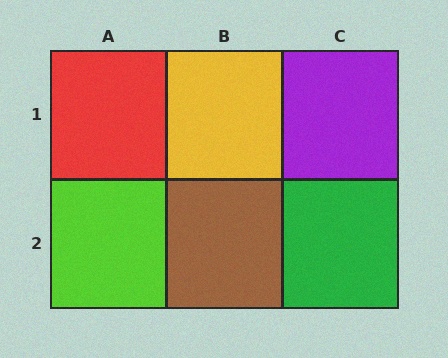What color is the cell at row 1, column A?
Red.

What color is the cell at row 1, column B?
Yellow.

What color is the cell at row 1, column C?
Purple.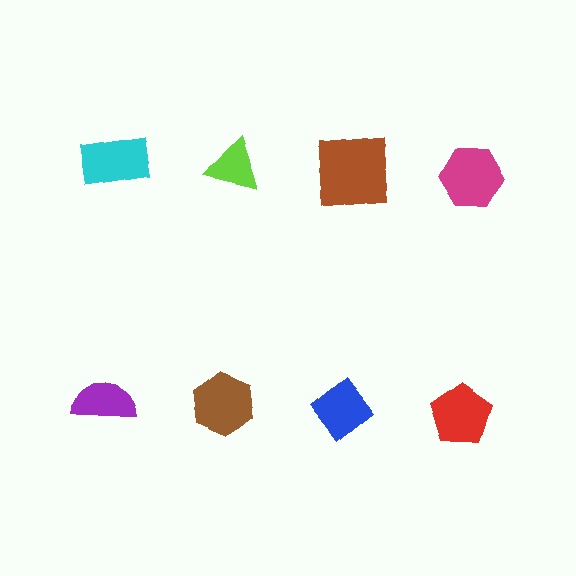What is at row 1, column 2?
A lime triangle.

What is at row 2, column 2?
A brown hexagon.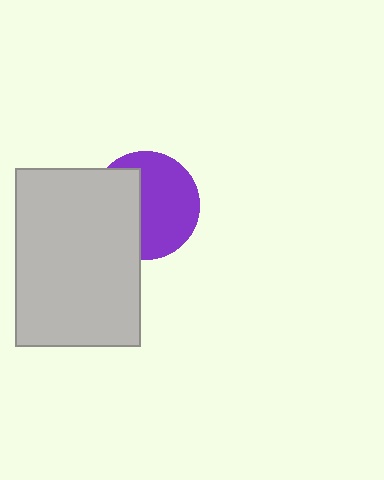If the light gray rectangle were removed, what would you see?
You would see the complete purple circle.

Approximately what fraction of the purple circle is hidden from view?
Roughly 41% of the purple circle is hidden behind the light gray rectangle.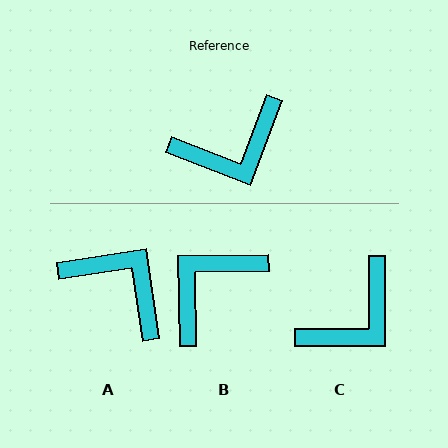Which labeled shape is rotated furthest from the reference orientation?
B, about 158 degrees away.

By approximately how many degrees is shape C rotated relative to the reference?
Approximately 21 degrees counter-clockwise.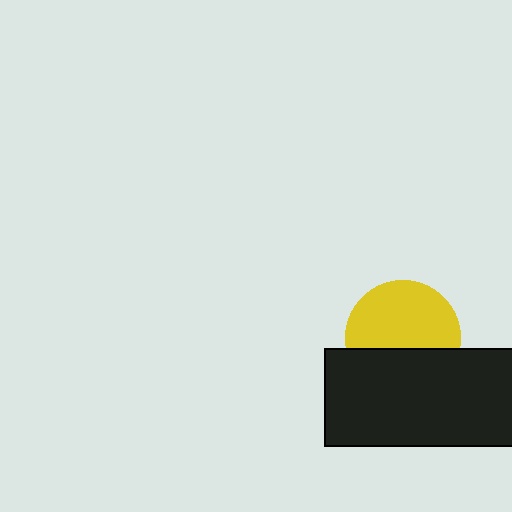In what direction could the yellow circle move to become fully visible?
The yellow circle could move up. That would shift it out from behind the black rectangle entirely.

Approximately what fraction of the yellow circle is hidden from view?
Roughly 40% of the yellow circle is hidden behind the black rectangle.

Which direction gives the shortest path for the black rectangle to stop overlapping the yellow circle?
Moving down gives the shortest separation.